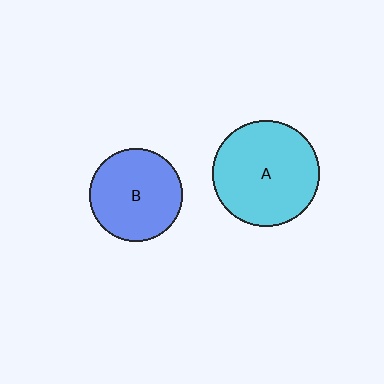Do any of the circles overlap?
No, none of the circles overlap.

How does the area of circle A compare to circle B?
Approximately 1.3 times.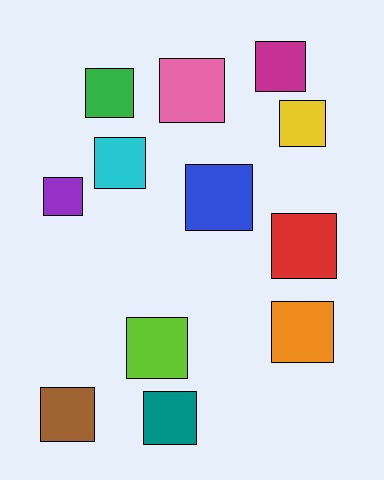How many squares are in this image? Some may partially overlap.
There are 12 squares.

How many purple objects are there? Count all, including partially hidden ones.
There is 1 purple object.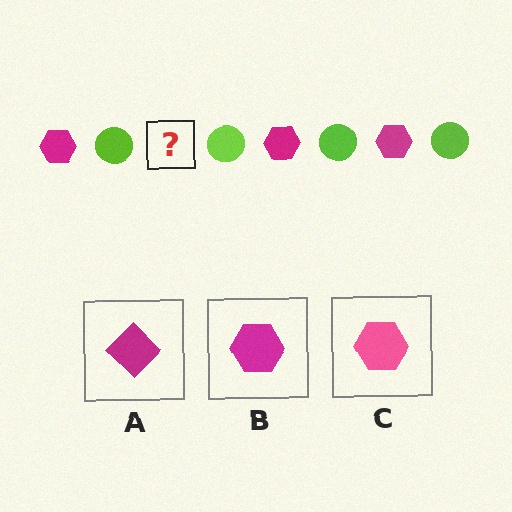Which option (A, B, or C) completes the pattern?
B.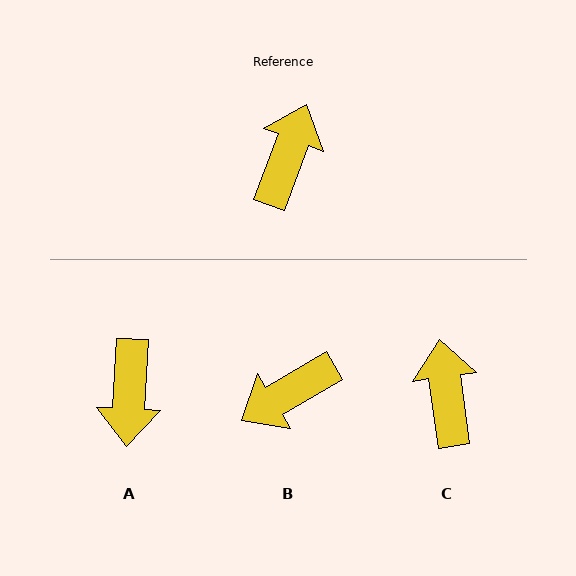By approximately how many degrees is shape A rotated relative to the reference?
Approximately 162 degrees clockwise.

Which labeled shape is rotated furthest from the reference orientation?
A, about 162 degrees away.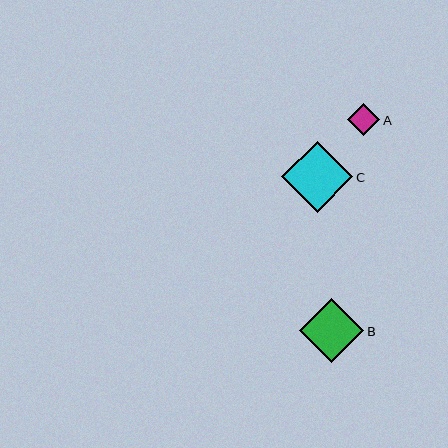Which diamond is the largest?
Diamond C is the largest with a size of approximately 71 pixels.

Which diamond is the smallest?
Diamond A is the smallest with a size of approximately 32 pixels.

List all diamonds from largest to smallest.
From largest to smallest: C, B, A.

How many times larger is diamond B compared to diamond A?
Diamond B is approximately 2.0 times the size of diamond A.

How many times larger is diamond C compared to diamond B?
Diamond C is approximately 1.1 times the size of diamond B.